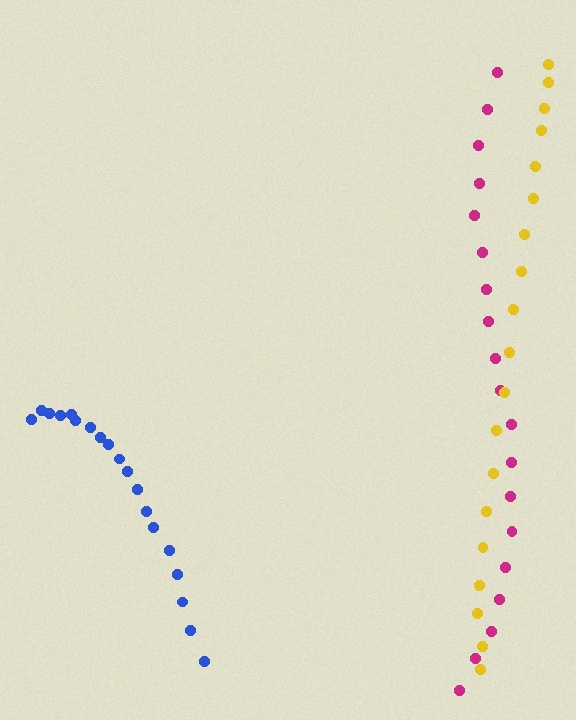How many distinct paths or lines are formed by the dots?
There are 3 distinct paths.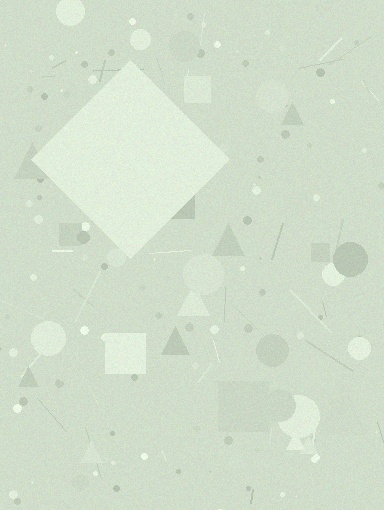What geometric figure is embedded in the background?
A diamond is embedded in the background.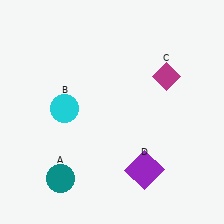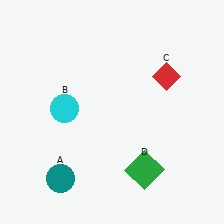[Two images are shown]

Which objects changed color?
C changed from magenta to red. D changed from purple to green.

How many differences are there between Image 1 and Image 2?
There are 2 differences between the two images.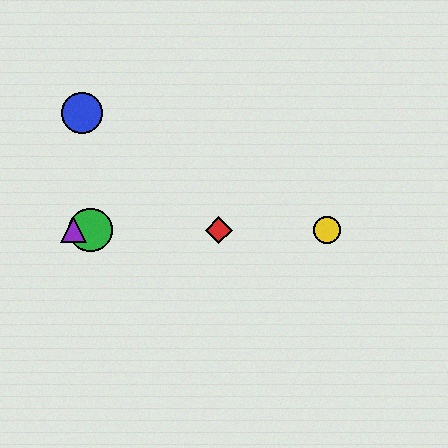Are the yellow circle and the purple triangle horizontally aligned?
Yes, both are at y≈230.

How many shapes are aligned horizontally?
4 shapes (the red diamond, the green circle, the yellow circle, the purple triangle) are aligned horizontally.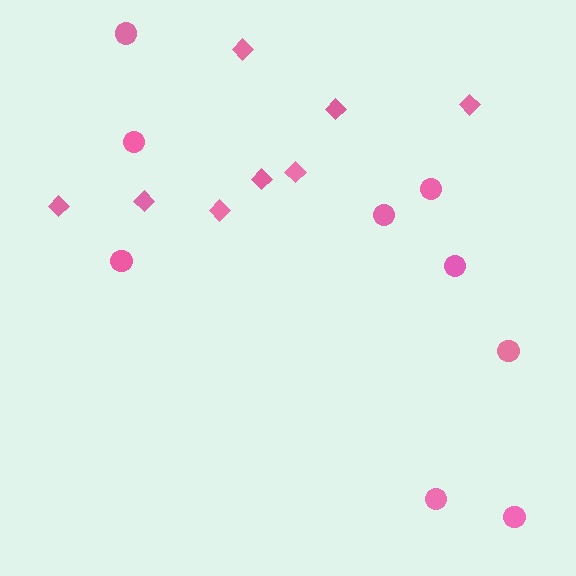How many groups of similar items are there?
There are 2 groups: one group of diamonds (8) and one group of circles (9).